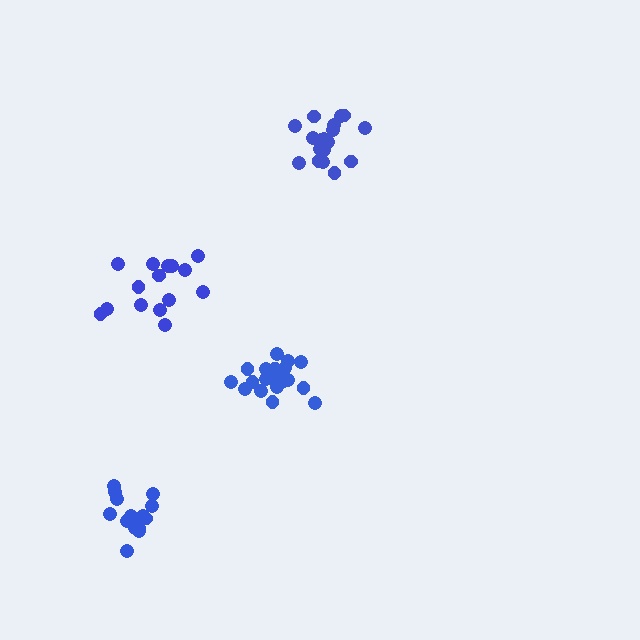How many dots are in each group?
Group 1: 15 dots, Group 2: 20 dots, Group 3: 15 dots, Group 4: 18 dots (68 total).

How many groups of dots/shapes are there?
There are 4 groups.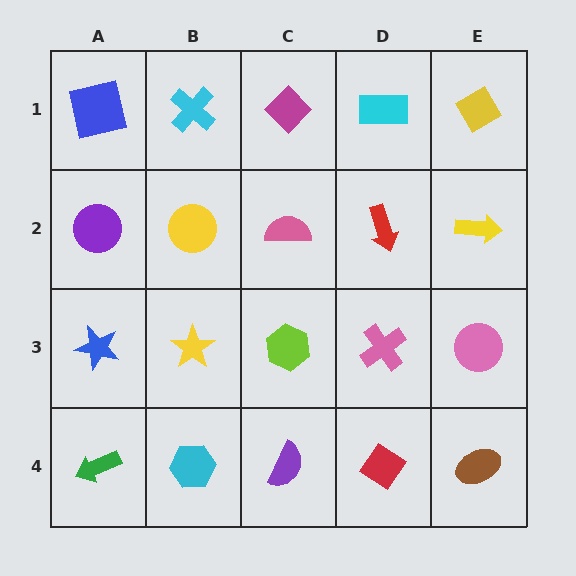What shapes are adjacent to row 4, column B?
A yellow star (row 3, column B), a green arrow (row 4, column A), a purple semicircle (row 4, column C).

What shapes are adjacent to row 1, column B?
A yellow circle (row 2, column B), a blue square (row 1, column A), a magenta diamond (row 1, column C).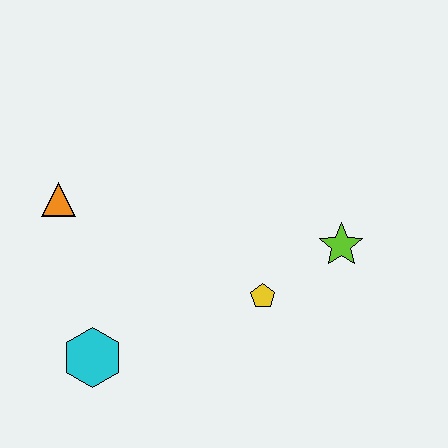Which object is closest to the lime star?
The yellow pentagon is closest to the lime star.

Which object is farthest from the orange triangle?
The lime star is farthest from the orange triangle.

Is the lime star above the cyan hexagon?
Yes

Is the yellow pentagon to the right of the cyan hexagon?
Yes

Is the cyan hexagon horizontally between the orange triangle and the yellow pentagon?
Yes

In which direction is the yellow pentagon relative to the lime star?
The yellow pentagon is to the left of the lime star.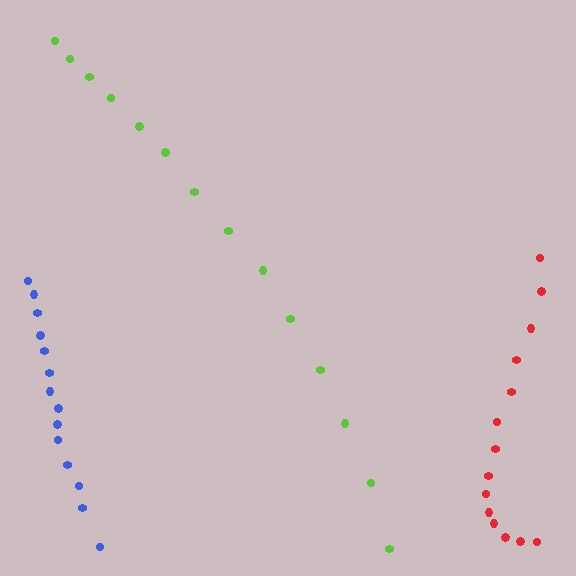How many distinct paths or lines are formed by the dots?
There are 3 distinct paths.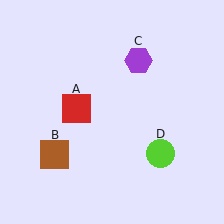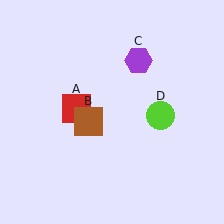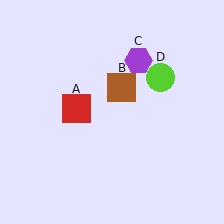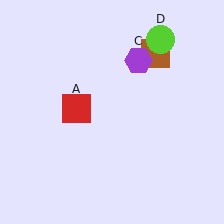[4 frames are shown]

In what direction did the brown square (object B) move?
The brown square (object B) moved up and to the right.